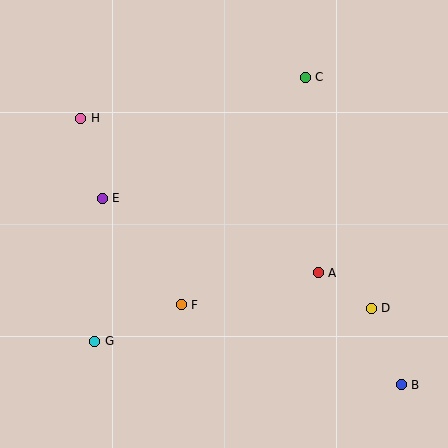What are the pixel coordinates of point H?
Point H is at (81, 118).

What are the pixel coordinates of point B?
Point B is at (401, 385).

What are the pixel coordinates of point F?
Point F is at (181, 305).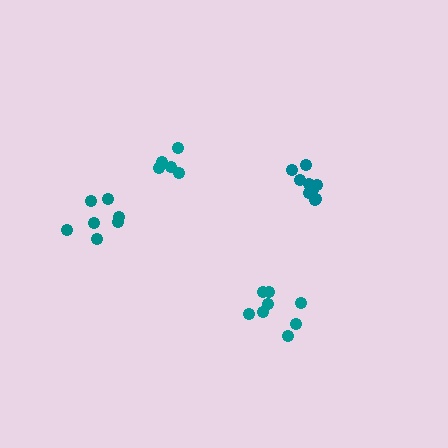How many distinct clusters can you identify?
There are 4 distinct clusters.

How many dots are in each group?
Group 1: 5 dots, Group 2: 8 dots, Group 3: 9 dots, Group 4: 7 dots (29 total).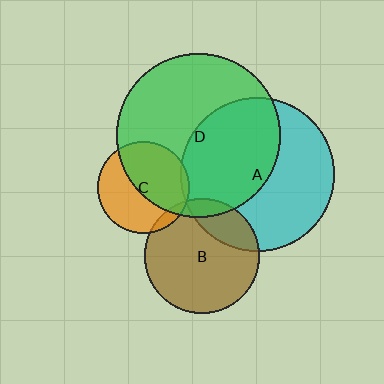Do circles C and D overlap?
Yes.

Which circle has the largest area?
Circle D (green).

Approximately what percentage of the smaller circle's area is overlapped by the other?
Approximately 55%.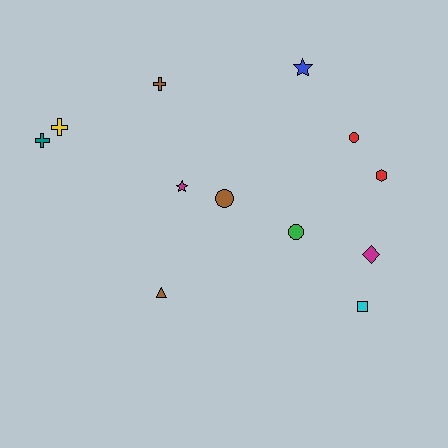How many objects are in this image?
There are 12 objects.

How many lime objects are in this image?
There are no lime objects.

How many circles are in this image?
There are 3 circles.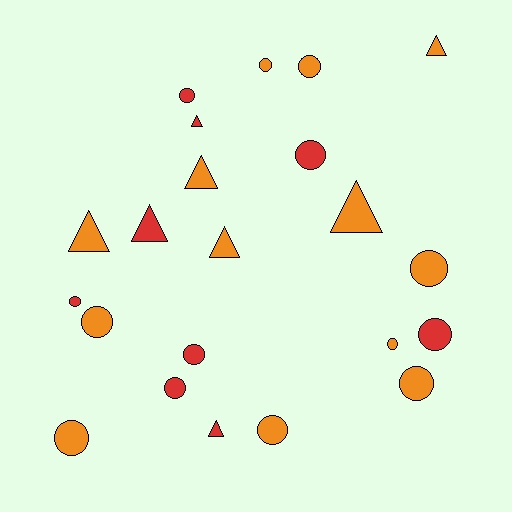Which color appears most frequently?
Orange, with 13 objects.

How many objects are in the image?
There are 22 objects.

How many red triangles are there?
There are 3 red triangles.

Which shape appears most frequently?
Circle, with 14 objects.